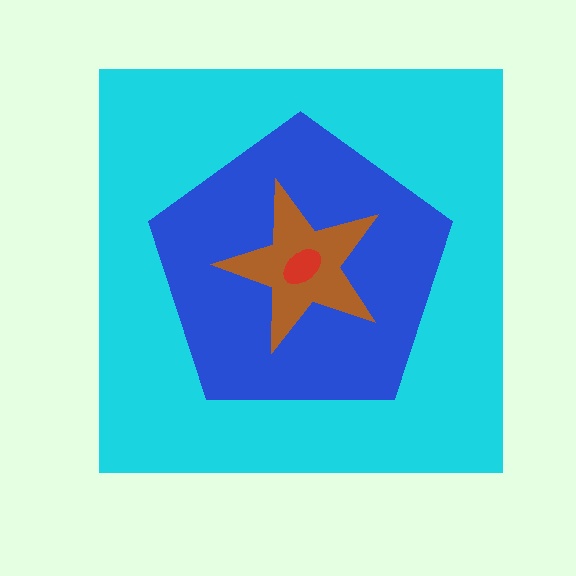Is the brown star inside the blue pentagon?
Yes.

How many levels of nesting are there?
4.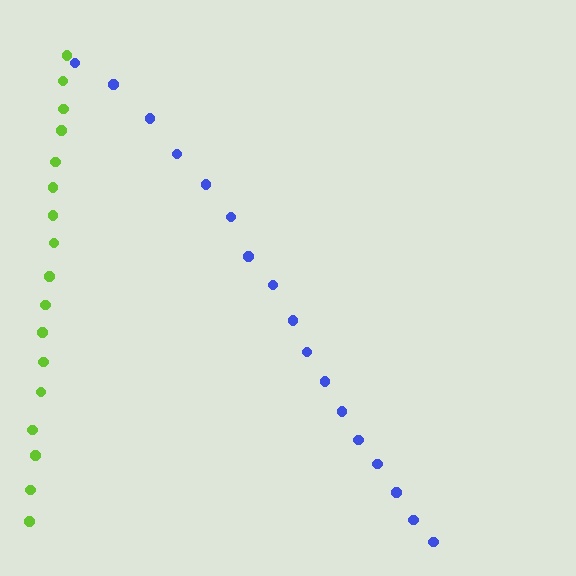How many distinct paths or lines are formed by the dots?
There are 2 distinct paths.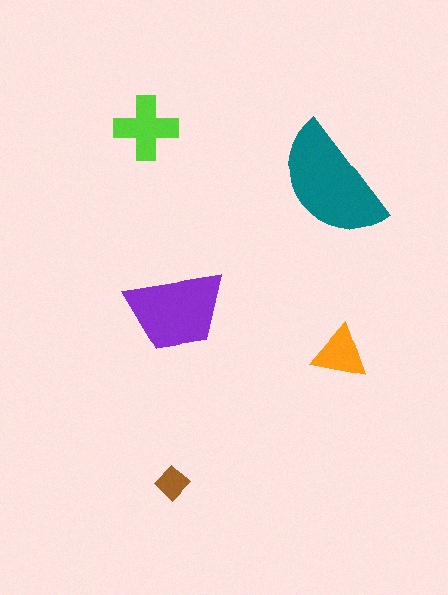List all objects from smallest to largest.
The brown diamond, the orange triangle, the lime cross, the purple trapezoid, the teal semicircle.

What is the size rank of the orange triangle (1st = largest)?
4th.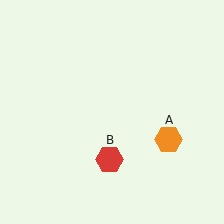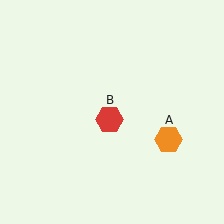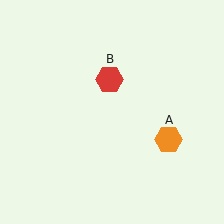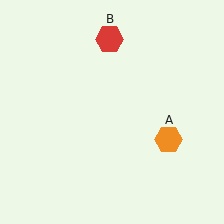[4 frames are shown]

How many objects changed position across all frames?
1 object changed position: red hexagon (object B).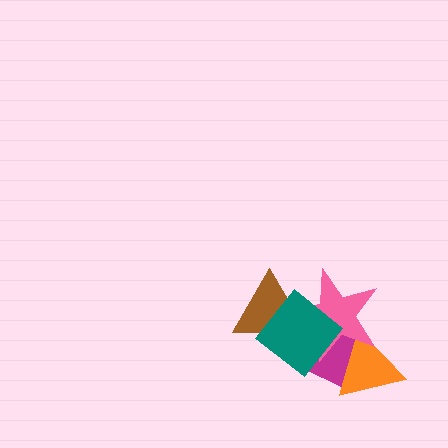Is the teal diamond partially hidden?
No, no other shape covers it.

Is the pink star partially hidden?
Yes, it is partially covered by another shape.